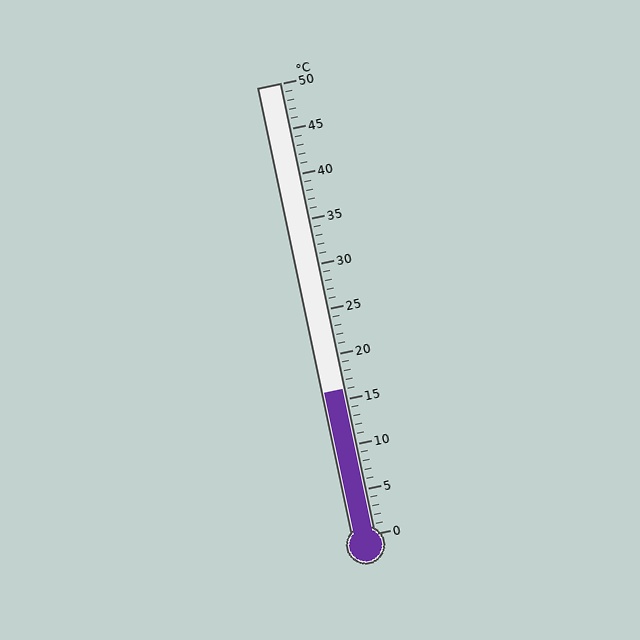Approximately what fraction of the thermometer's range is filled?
The thermometer is filled to approximately 30% of its range.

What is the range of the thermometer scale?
The thermometer scale ranges from 0°C to 50°C.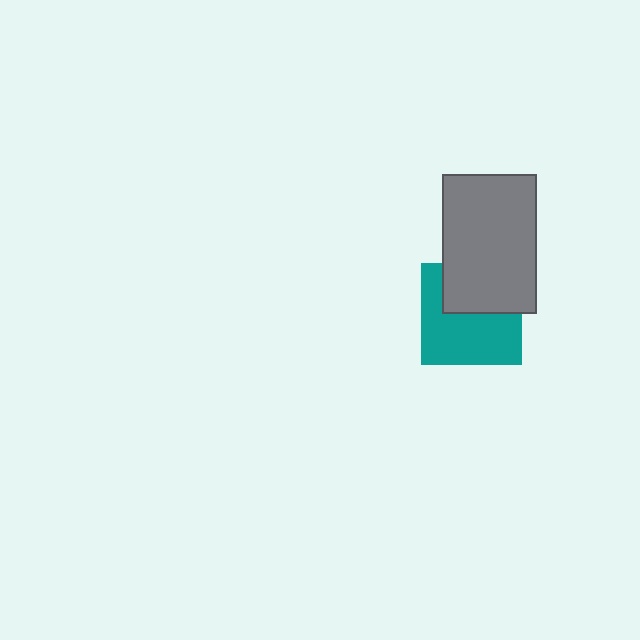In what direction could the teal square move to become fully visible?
The teal square could move down. That would shift it out from behind the gray rectangle entirely.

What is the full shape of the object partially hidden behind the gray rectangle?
The partially hidden object is a teal square.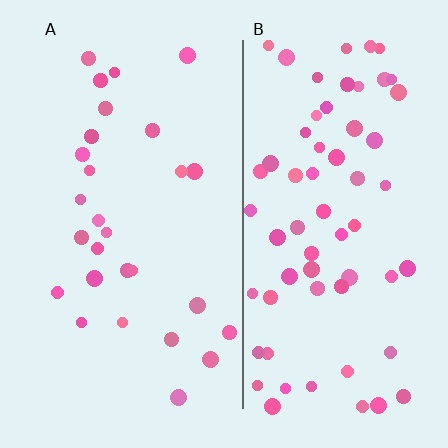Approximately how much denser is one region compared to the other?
Approximately 2.4× — region B over region A.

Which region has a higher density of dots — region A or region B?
B (the right).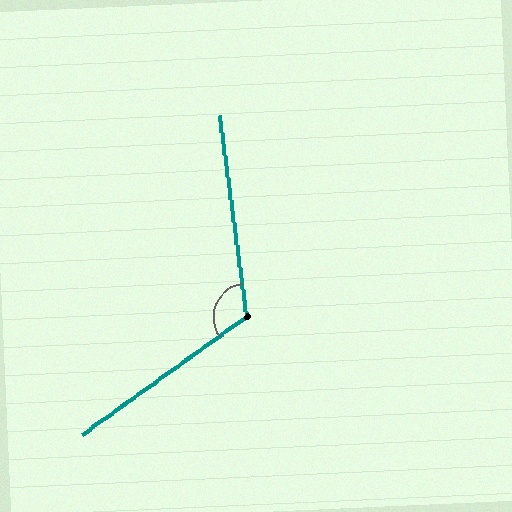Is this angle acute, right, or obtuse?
It is obtuse.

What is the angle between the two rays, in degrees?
Approximately 118 degrees.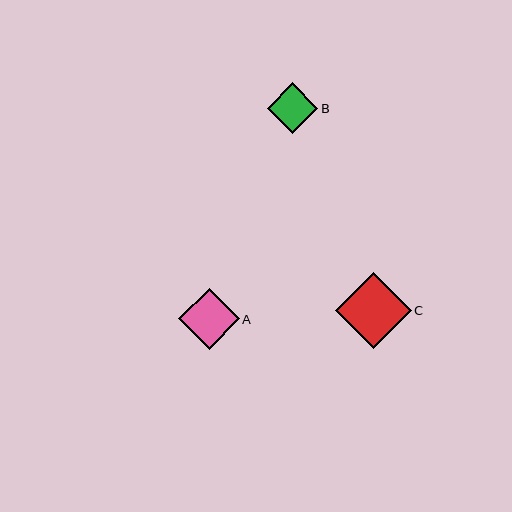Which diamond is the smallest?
Diamond B is the smallest with a size of approximately 51 pixels.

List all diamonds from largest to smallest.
From largest to smallest: C, A, B.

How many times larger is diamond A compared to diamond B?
Diamond A is approximately 1.2 times the size of diamond B.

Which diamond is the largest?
Diamond C is the largest with a size of approximately 76 pixels.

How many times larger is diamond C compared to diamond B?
Diamond C is approximately 1.5 times the size of diamond B.